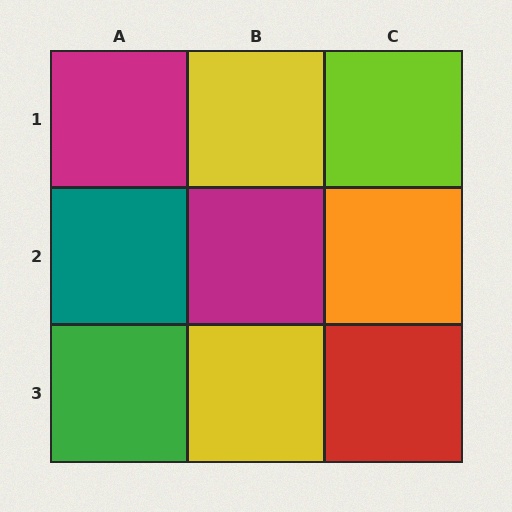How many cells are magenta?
2 cells are magenta.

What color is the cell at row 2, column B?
Magenta.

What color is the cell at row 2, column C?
Orange.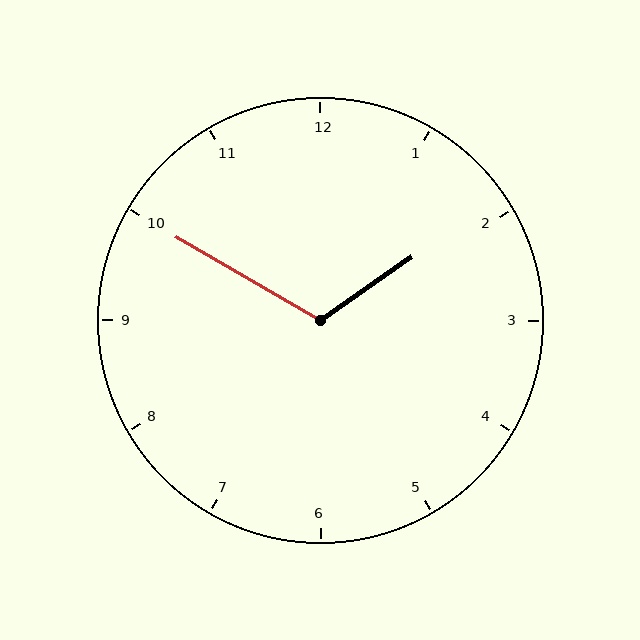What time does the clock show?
1:50.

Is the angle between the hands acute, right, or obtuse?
It is obtuse.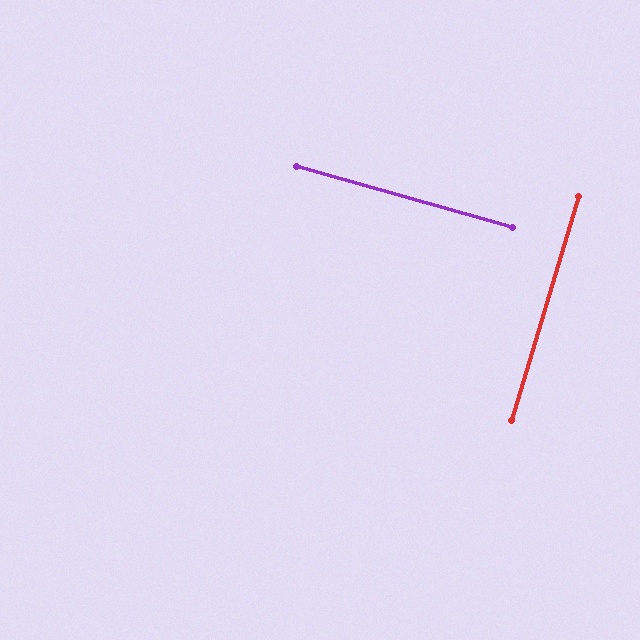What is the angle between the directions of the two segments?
Approximately 89 degrees.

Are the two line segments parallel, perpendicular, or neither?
Perpendicular — they meet at approximately 89°.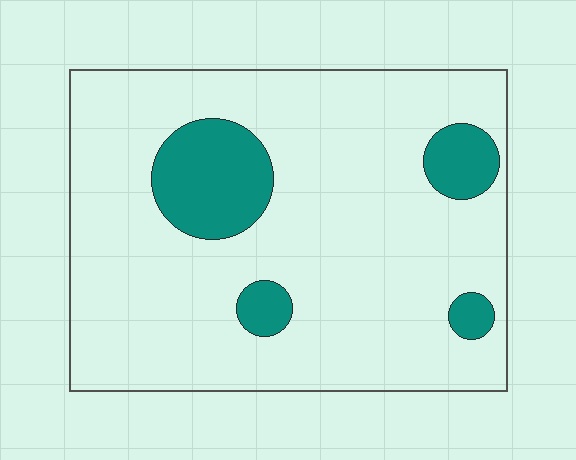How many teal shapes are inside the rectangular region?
4.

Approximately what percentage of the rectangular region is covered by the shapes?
Approximately 15%.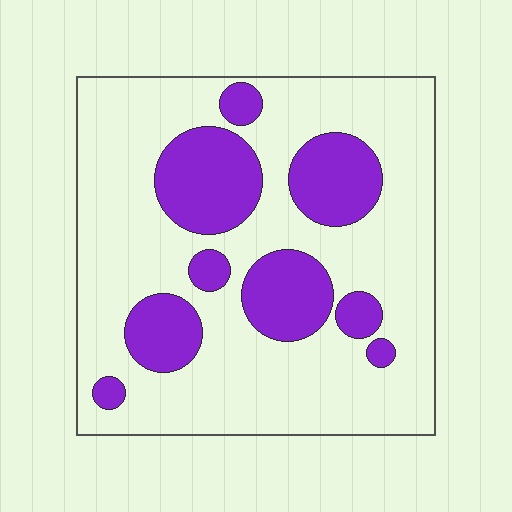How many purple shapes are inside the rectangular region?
9.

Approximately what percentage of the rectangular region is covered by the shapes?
Approximately 25%.